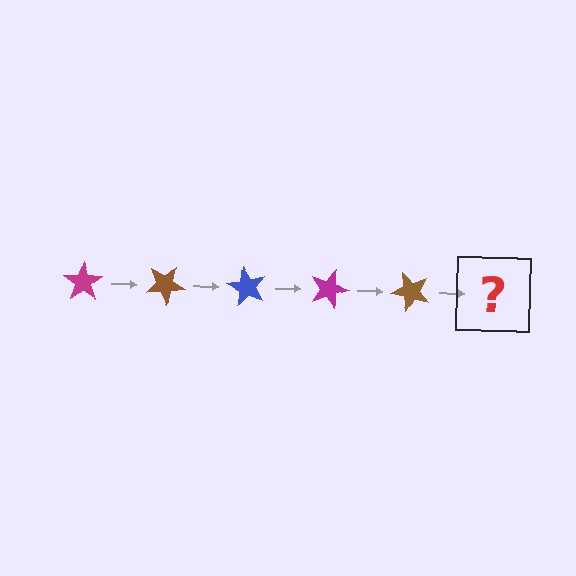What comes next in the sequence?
The next element should be a blue star, rotated 150 degrees from the start.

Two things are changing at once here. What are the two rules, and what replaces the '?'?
The two rules are that it rotates 30 degrees each step and the color cycles through magenta, brown, and blue. The '?' should be a blue star, rotated 150 degrees from the start.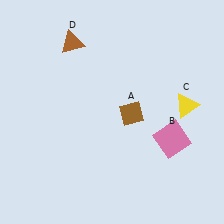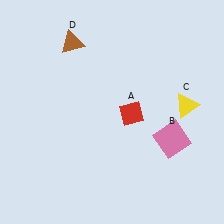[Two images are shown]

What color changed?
The diamond (A) changed from brown in Image 1 to red in Image 2.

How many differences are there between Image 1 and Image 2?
There is 1 difference between the two images.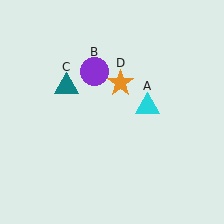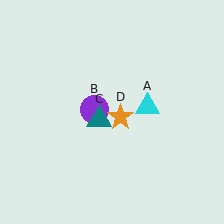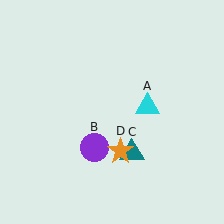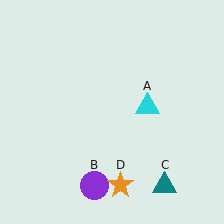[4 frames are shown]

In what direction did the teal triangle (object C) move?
The teal triangle (object C) moved down and to the right.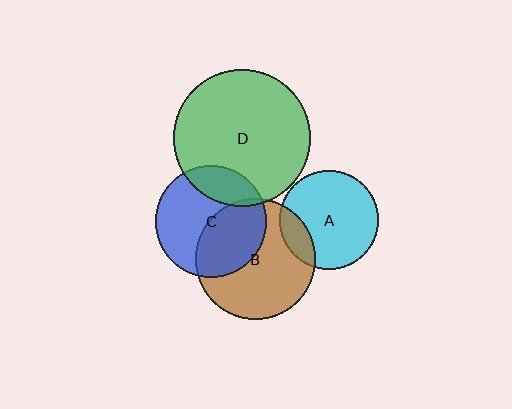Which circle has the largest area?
Circle D (green).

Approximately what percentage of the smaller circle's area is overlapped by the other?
Approximately 5%.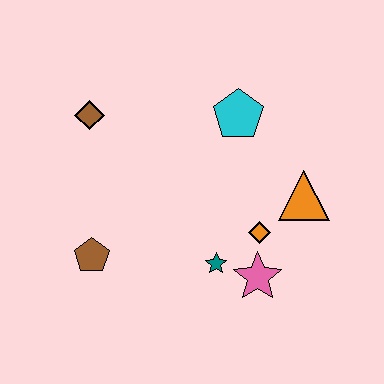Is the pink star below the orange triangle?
Yes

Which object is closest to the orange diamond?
The pink star is closest to the orange diamond.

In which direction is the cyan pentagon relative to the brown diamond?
The cyan pentagon is to the right of the brown diamond.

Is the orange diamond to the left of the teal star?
No